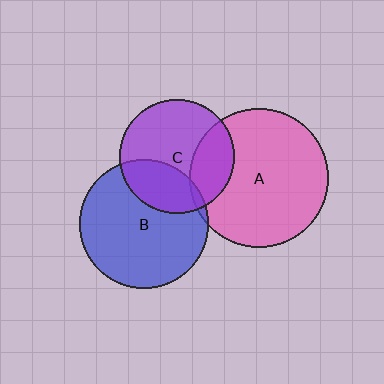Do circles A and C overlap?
Yes.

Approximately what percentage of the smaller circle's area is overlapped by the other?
Approximately 25%.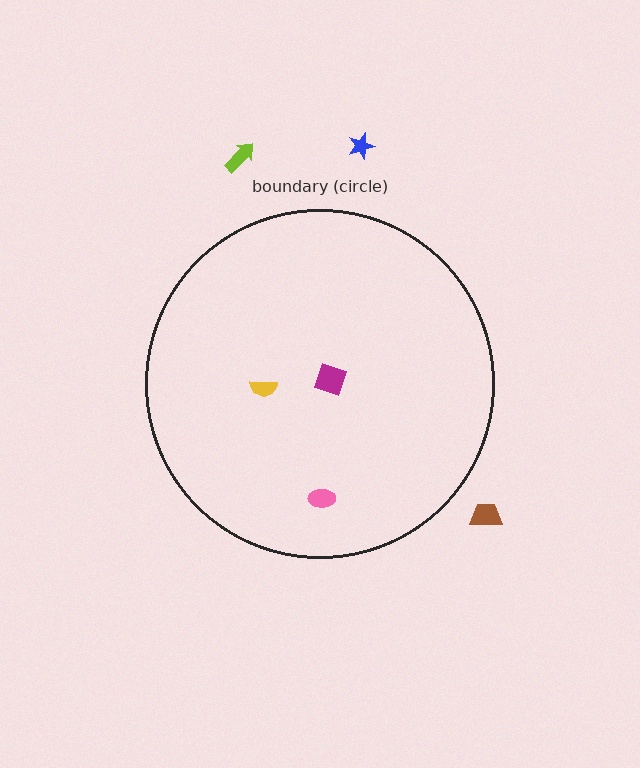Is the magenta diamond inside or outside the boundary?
Inside.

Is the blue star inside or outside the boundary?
Outside.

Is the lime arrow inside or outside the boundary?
Outside.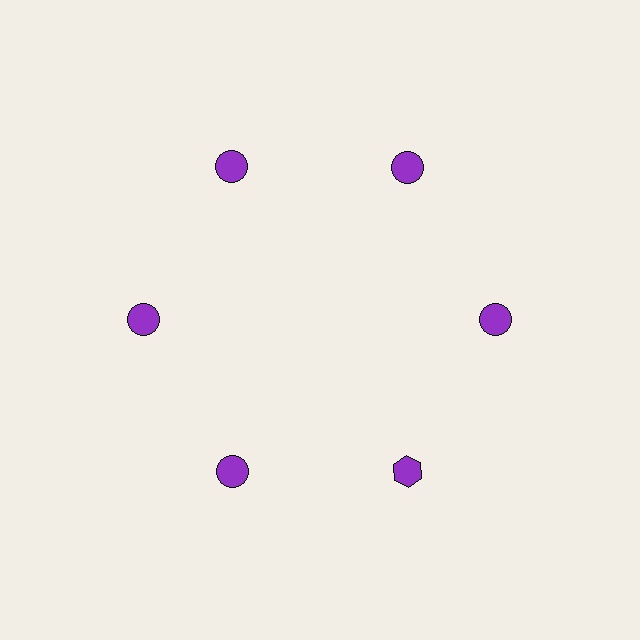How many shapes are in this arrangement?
There are 6 shapes arranged in a ring pattern.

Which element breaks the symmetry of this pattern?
The purple hexagon at roughly the 5 o'clock position breaks the symmetry. All other shapes are purple circles.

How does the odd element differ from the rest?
It has a different shape: hexagon instead of circle.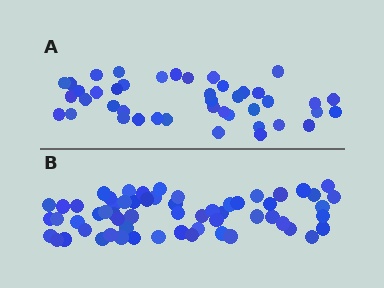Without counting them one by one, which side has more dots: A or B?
Region B (the bottom region) has more dots.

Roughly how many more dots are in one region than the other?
Region B has approximately 15 more dots than region A.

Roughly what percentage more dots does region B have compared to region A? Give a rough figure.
About 40% more.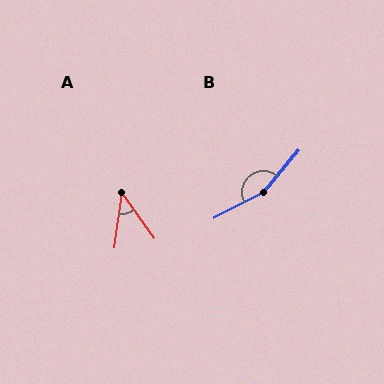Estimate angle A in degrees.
Approximately 43 degrees.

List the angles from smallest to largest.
A (43°), B (157°).